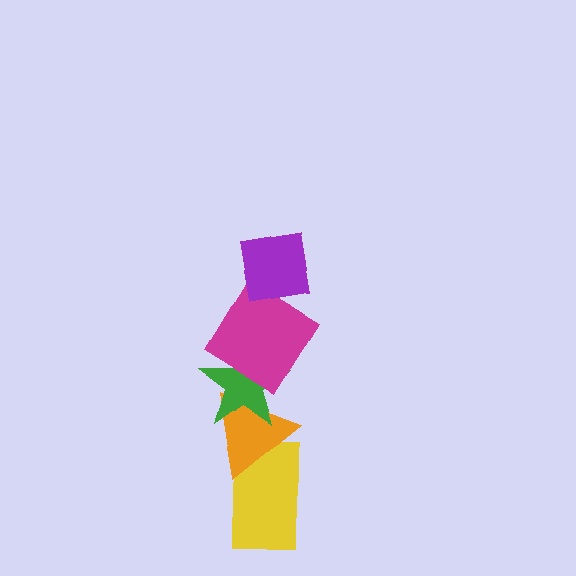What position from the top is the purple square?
The purple square is 1st from the top.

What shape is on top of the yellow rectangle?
The orange triangle is on top of the yellow rectangle.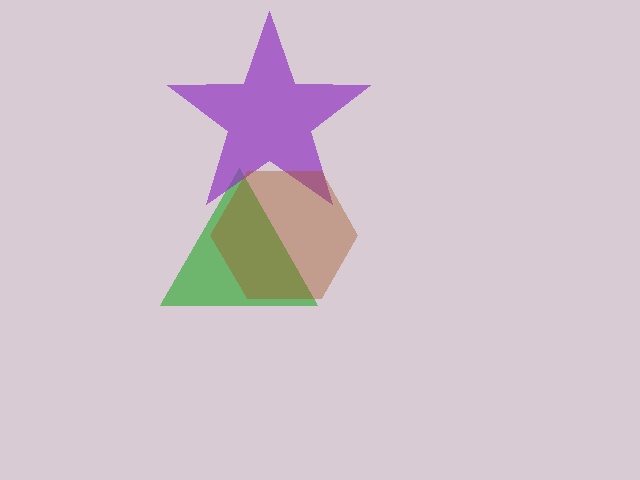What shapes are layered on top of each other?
The layered shapes are: a green triangle, a purple star, a brown hexagon.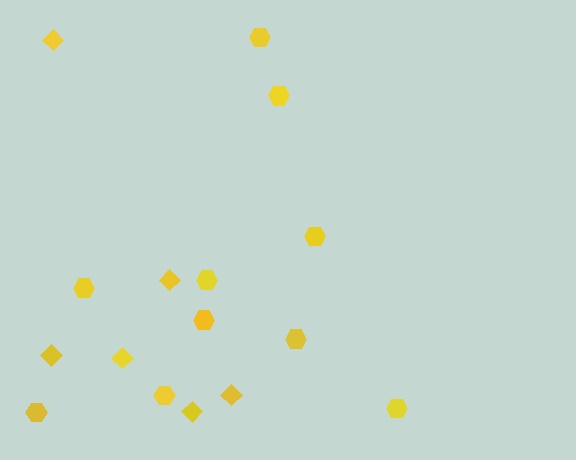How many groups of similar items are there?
There are 2 groups: one group of diamonds (6) and one group of hexagons (10).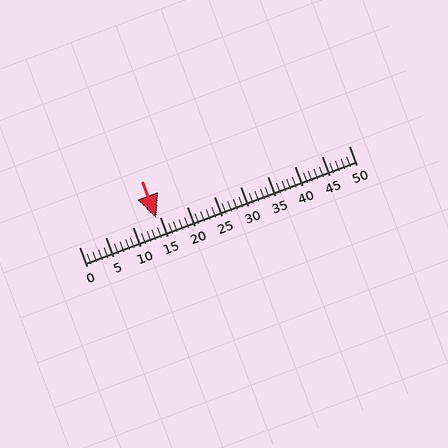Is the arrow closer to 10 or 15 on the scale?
The arrow is closer to 15.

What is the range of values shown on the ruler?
The ruler shows values from 0 to 50.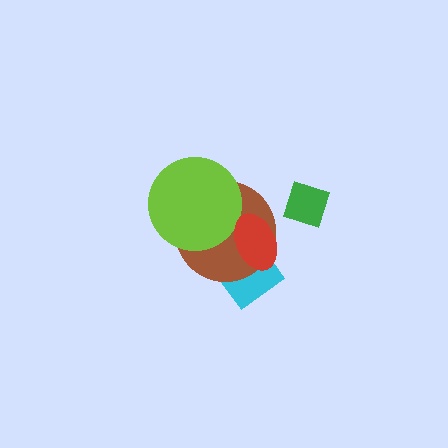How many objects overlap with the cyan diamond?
2 objects overlap with the cyan diamond.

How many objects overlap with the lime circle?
1 object overlaps with the lime circle.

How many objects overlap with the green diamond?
0 objects overlap with the green diamond.